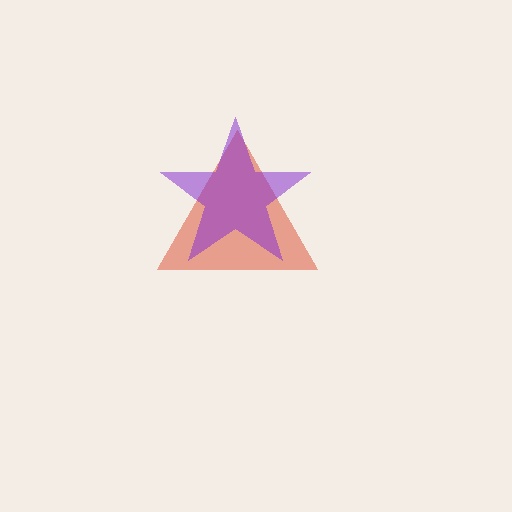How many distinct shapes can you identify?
There are 2 distinct shapes: a red triangle, a purple star.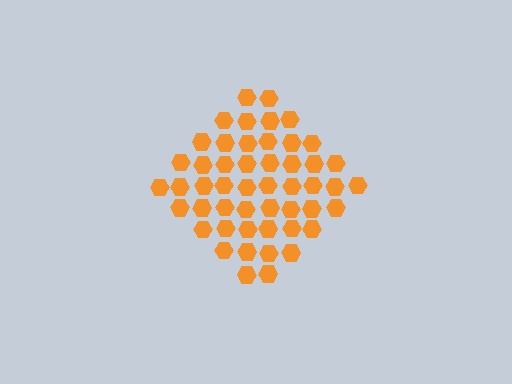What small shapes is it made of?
It is made of small hexagons.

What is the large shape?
The large shape is a diamond.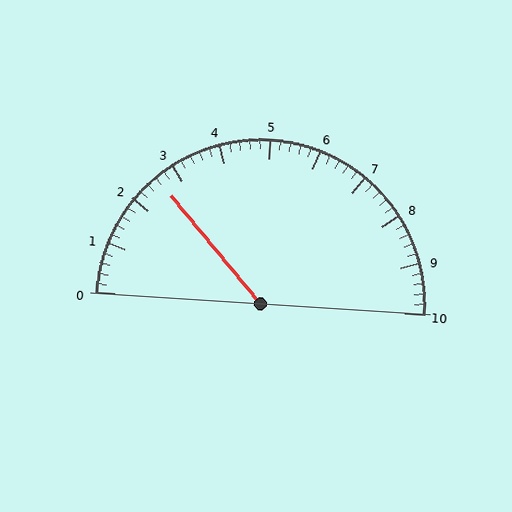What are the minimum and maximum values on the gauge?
The gauge ranges from 0 to 10.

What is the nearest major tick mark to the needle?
The nearest major tick mark is 3.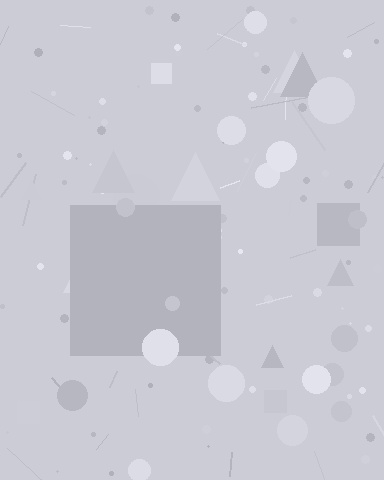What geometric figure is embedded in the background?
A square is embedded in the background.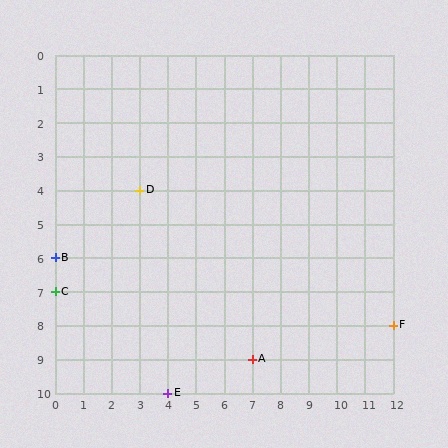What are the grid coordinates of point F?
Point F is at grid coordinates (12, 8).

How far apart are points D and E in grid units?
Points D and E are 1 column and 6 rows apart (about 6.1 grid units diagonally).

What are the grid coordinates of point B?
Point B is at grid coordinates (0, 6).